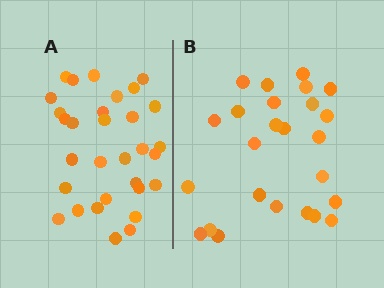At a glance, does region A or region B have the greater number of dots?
Region A (the left region) has more dots.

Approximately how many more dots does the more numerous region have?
Region A has about 6 more dots than region B.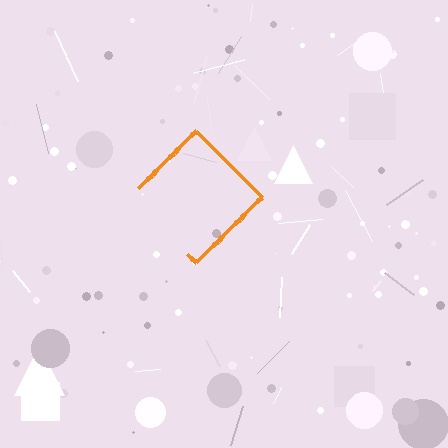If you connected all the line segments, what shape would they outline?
They would outline a diamond.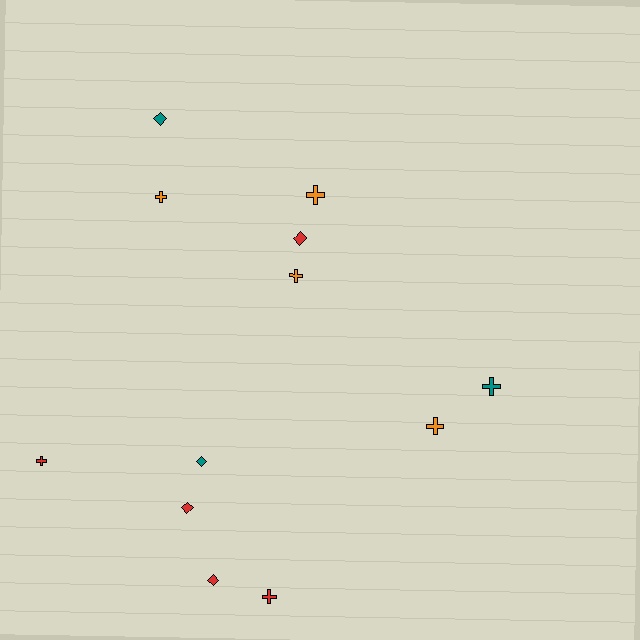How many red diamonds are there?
There are 3 red diamonds.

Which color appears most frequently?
Red, with 5 objects.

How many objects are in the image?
There are 12 objects.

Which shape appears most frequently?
Cross, with 7 objects.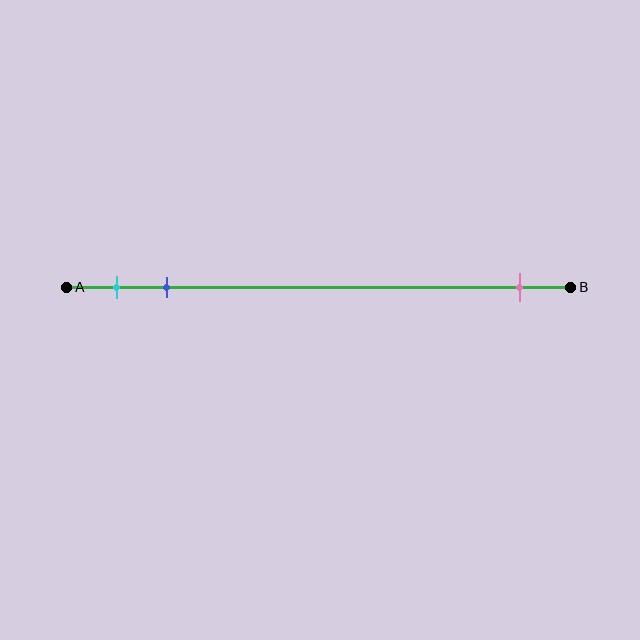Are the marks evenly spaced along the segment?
No, the marks are not evenly spaced.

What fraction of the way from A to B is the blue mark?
The blue mark is approximately 20% (0.2) of the way from A to B.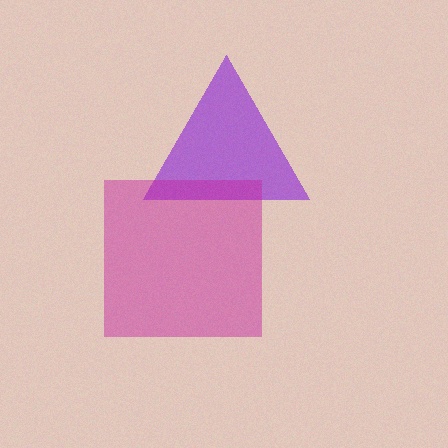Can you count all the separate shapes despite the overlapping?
Yes, there are 2 separate shapes.